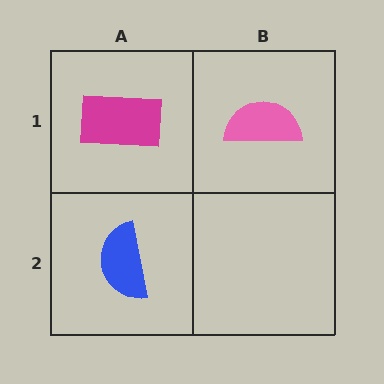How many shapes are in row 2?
1 shape.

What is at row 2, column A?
A blue semicircle.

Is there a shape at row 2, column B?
No, that cell is empty.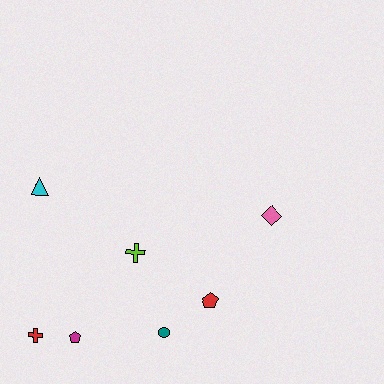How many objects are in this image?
There are 7 objects.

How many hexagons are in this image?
There are no hexagons.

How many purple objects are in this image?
There are no purple objects.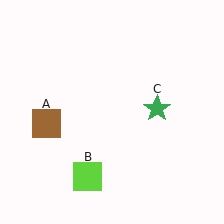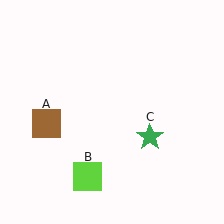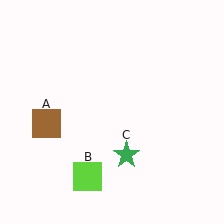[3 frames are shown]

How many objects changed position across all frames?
1 object changed position: green star (object C).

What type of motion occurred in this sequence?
The green star (object C) rotated clockwise around the center of the scene.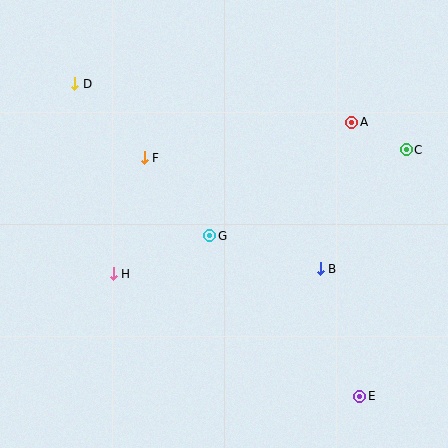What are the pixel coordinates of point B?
Point B is at (320, 269).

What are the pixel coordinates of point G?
Point G is at (210, 236).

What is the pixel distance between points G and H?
The distance between G and H is 104 pixels.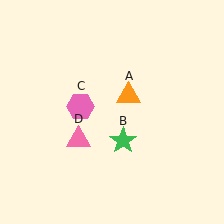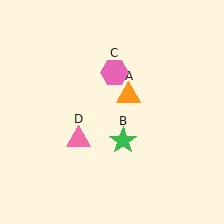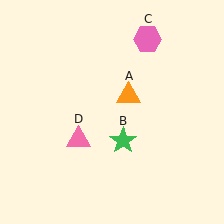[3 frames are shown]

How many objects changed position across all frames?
1 object changed position: pink hexagon (object C).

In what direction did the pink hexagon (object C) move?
The pink hexagon (object C) moved up and to the right.